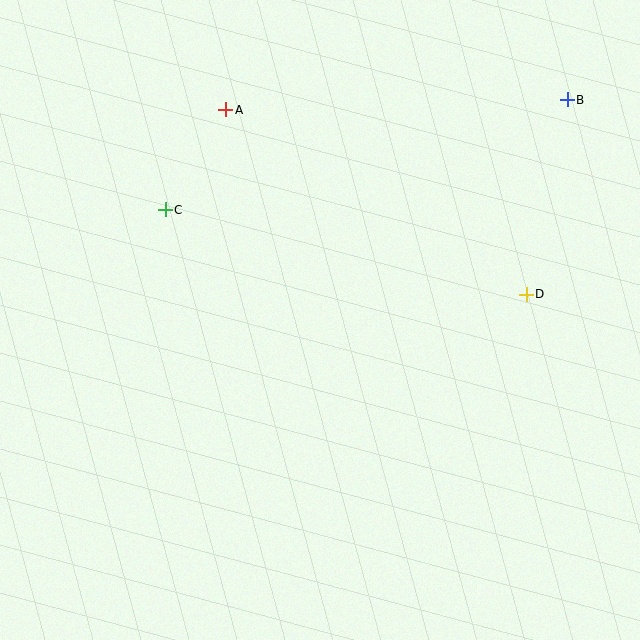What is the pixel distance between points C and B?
The distance between C and B is 417 pixels.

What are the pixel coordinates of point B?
Point B is at (567, 100).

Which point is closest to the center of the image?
Point C at (165, 210) is closest to the center.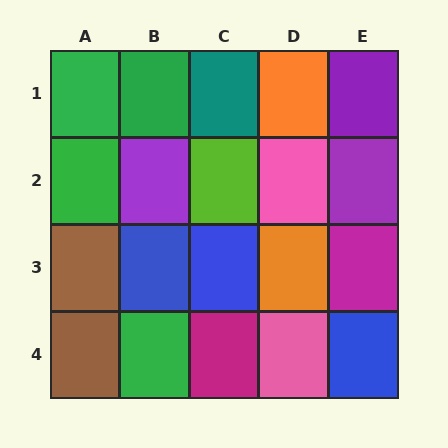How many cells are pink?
2 cells are pink.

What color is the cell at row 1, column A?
Green.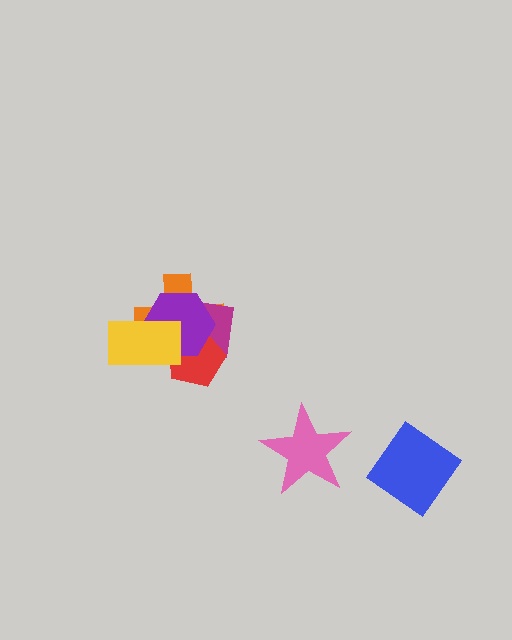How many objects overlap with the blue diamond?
0 objects overlap with the blue diamond.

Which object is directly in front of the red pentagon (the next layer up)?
The purple hexagon is directly in front of the red pentagon.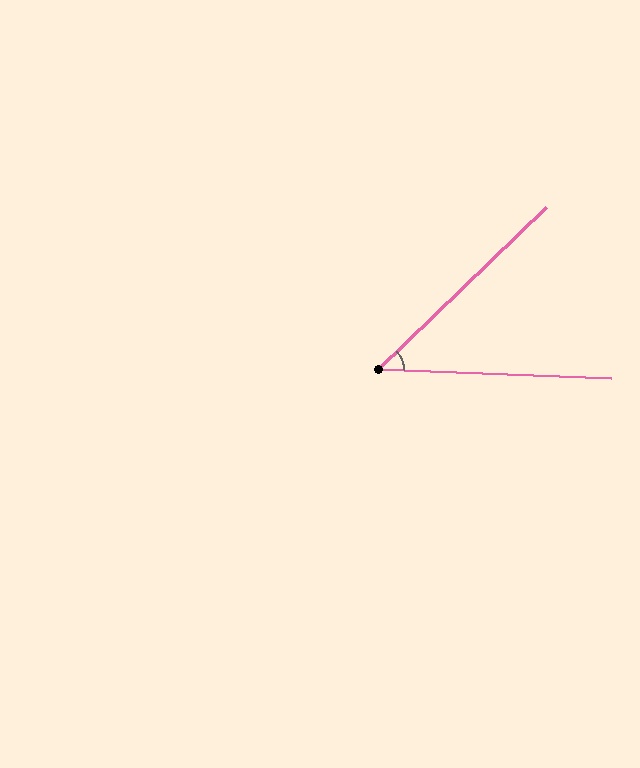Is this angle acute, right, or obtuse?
It is acute.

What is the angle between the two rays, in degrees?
Approximately 46 degrees.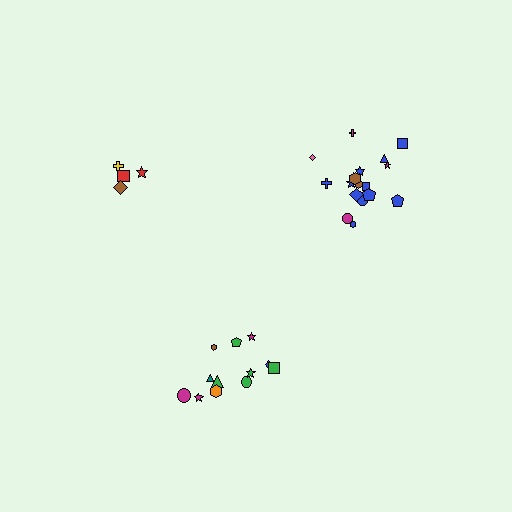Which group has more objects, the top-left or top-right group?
The top-right group.